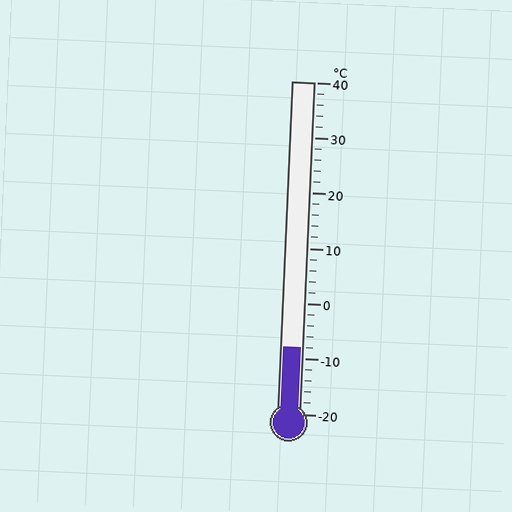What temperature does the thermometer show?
The thermometer shows approximately -8°C.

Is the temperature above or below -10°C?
The temperature is above -10°C.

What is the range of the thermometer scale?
The thermometer scale ranges from -20°C to 40°C.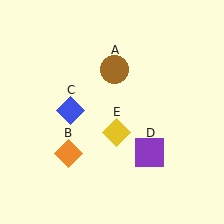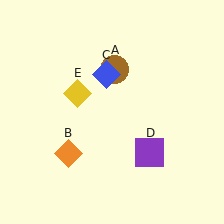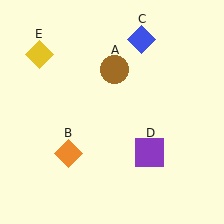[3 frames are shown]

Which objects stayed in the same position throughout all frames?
Brown circle (object A) and orange diamond (object B) and purple square (object D) remained stationary.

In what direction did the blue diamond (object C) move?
The blue diamond (object C) moved up and to the right.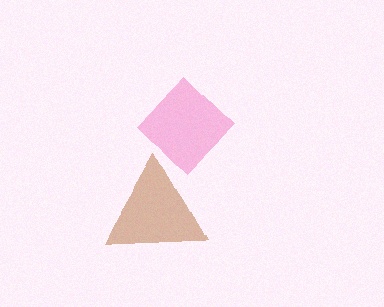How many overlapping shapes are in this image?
There are 2 overlapping shapes in the image.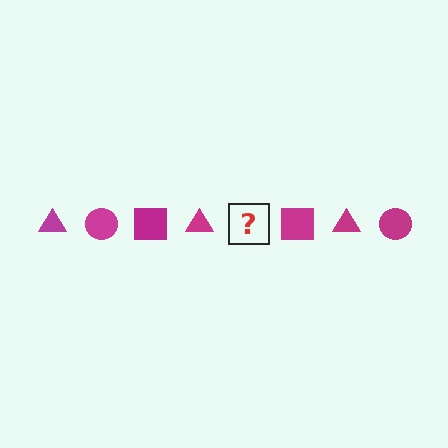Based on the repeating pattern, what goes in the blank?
The blank should be a magenta circle.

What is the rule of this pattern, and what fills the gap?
The rule is that the pattern cycles through triangle, circle, square shapes in magenta. The gap should be filled with a magenta circle.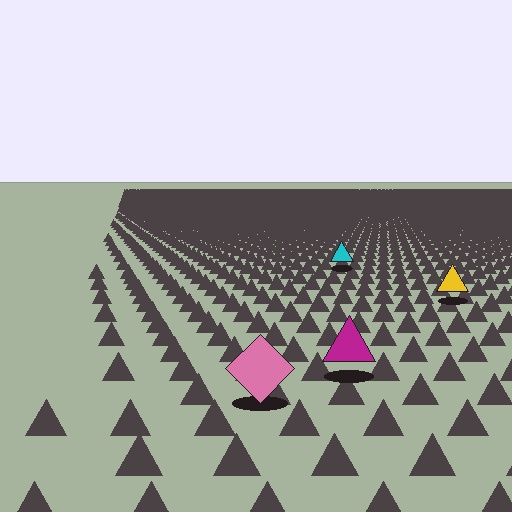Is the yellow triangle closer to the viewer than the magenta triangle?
No. The magenta triangle is closer — you can tell from the texture gradient: the ground texture is coarser near it.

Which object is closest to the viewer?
The pink diamond is closest. The texture marks near it are larger and more spread out.